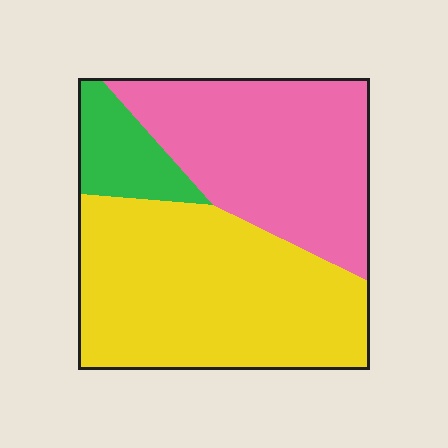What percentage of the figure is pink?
Pink covers 39% of the figure.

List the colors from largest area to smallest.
From largest to smallest: yellow, pink, green.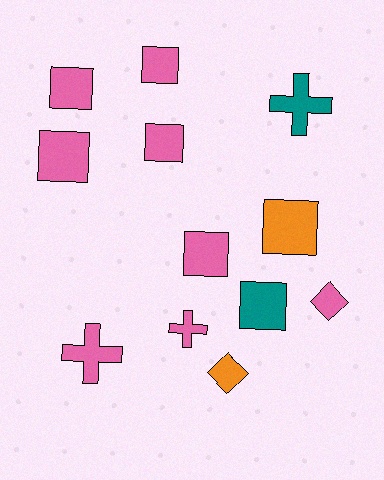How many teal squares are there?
There is 1 teal square.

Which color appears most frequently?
Pink, with 8 objects.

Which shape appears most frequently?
Square, with 7 objects.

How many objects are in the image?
There are 12 objects.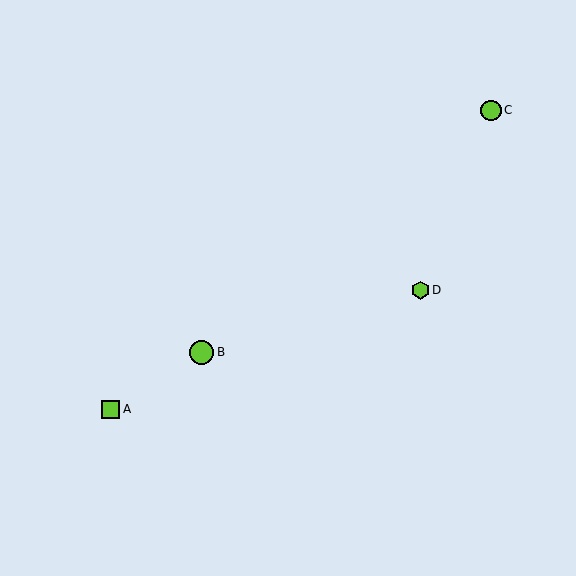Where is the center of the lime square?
The center of the lime square is at (111, 409).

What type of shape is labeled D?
Shape D is a lime hexagon.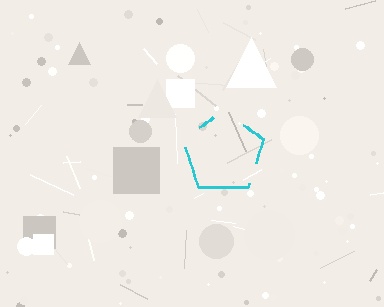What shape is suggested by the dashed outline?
The dashed outline suggests a pentagon.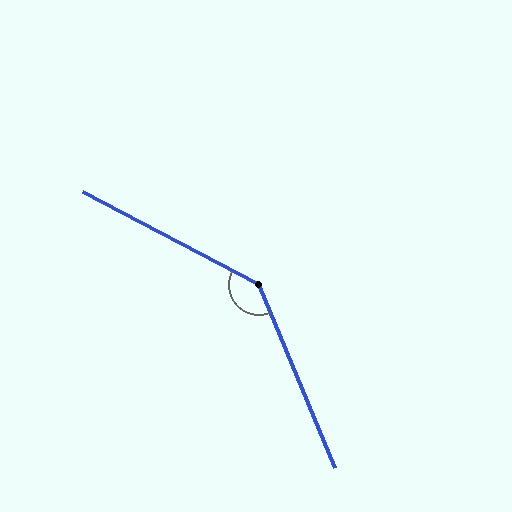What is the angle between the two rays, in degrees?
Approximately 140 degrees.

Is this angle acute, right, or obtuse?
It is obtuse.